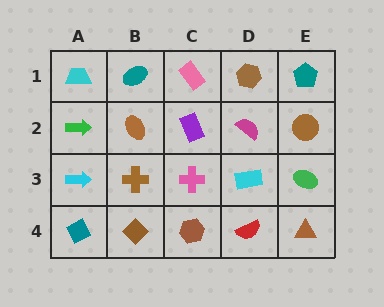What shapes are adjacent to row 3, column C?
A purple rectangle (row 2, column C), a brown hexagon (row 4, column C), a brown cross (row 3, column B), a cyan rectangle (row 3, column D).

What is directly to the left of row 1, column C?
A teal ellipse.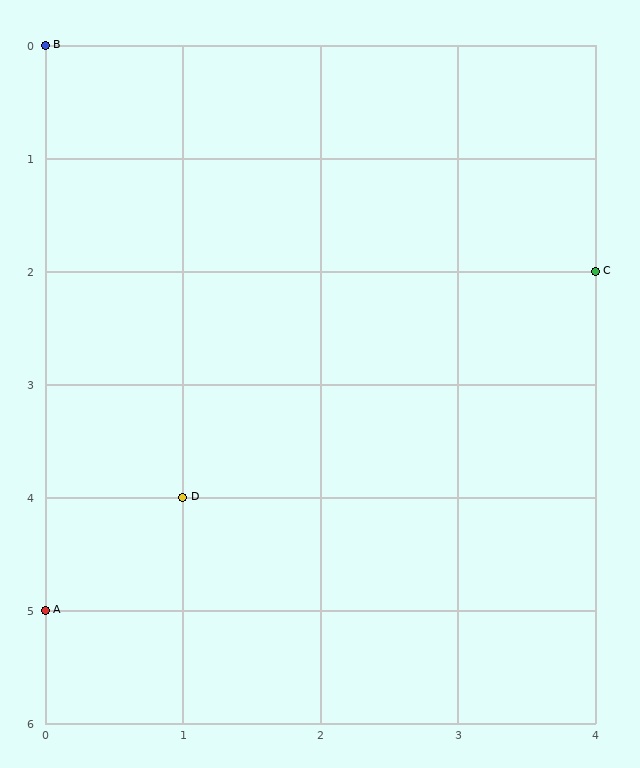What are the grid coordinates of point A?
Point A is at grid coordinates (0, 5).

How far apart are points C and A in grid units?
Points C and A are 4 columns and 3 rows apart (about 5.0 grid units diagonally).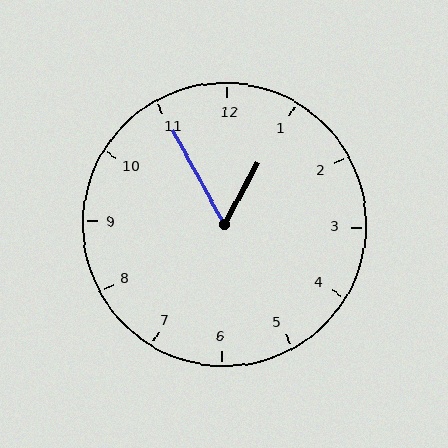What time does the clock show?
12:55.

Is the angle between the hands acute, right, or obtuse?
It is acute.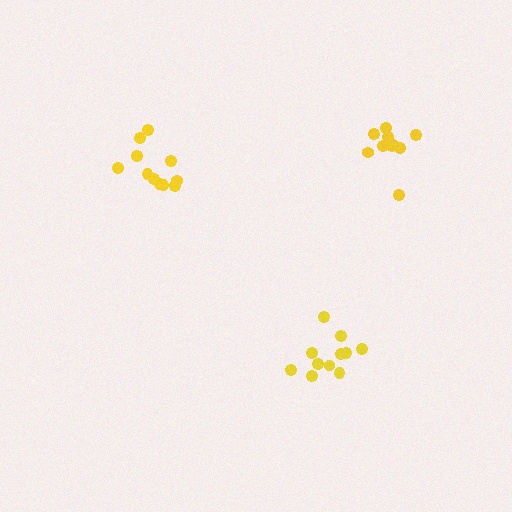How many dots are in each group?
Group 1: 10 dots, Group 2: 11 dots, Group 3: 11 dots (32 total).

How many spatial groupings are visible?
There are 3 spatial groupings.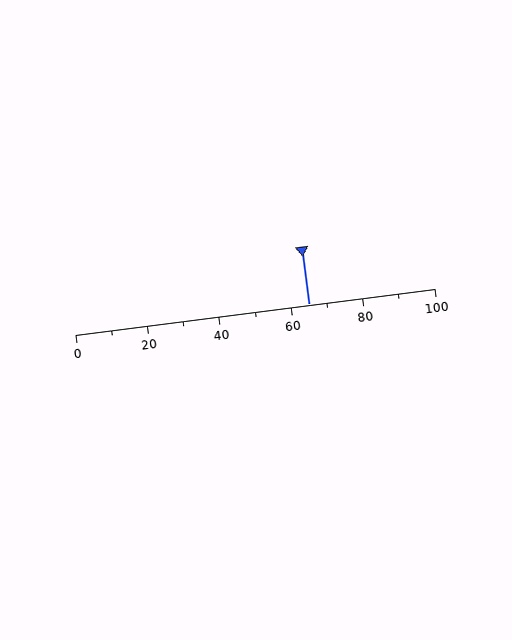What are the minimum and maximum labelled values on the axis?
The axis runs from 0 to 100.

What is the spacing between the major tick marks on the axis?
The major ticks are spaced 20 apart.